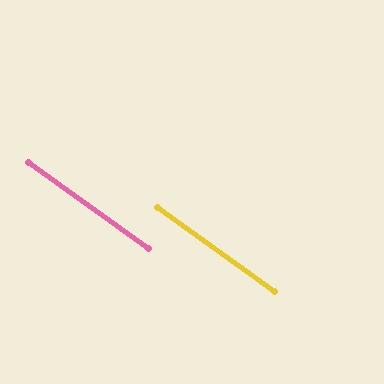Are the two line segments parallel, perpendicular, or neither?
Parallel — their directions differ by only 0.1°.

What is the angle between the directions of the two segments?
Approximately 0 degrees.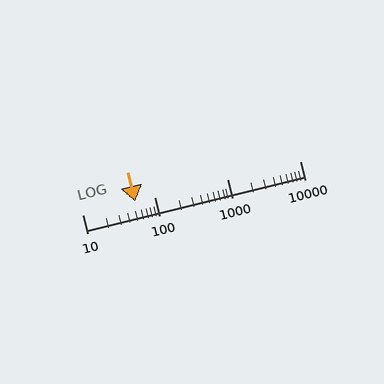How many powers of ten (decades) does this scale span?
The scale spans 3 decades, from 10 to 10000.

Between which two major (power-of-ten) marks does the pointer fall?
The pointer is between 10 and 100.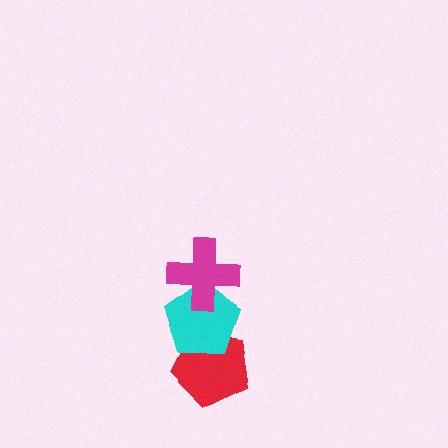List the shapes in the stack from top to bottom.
From top to bottom: the magenta cross, the cyan pentagon, the red pentagon.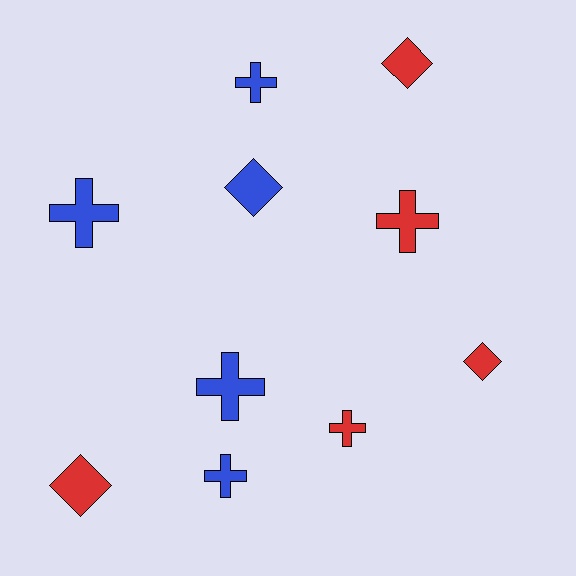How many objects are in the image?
There are 10 objects.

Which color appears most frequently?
Blue, with 5 objects.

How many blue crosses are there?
There are 4 blue crosses.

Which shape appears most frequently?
Cross, with 6 objects.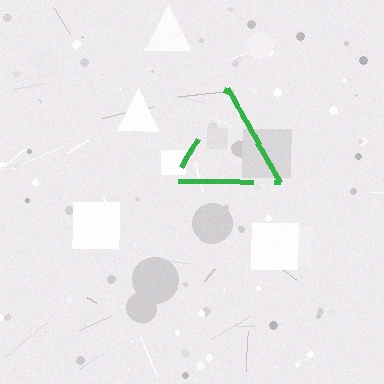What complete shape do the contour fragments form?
The contour fragments form a triangle.